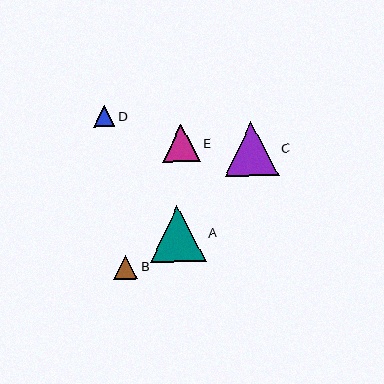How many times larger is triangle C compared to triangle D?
Triangle C is approximately 2.5 times the size of triangle D.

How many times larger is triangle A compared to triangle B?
Triangle A is approximately 2.3 times the size of triangle B.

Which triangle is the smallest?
Triangle D is the smallest with a size of approximately 21 pixels.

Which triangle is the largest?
Triangle A is the largest with a size of approximately 56 pixels.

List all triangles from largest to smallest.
From largest to smallest: A, C, E, B, D.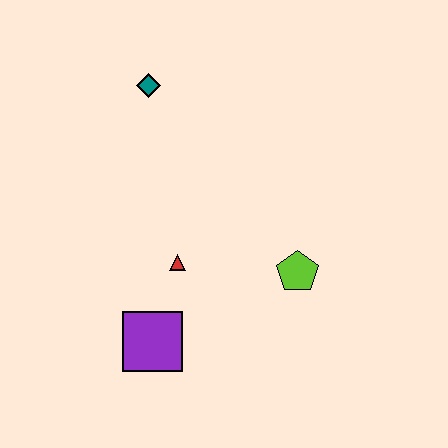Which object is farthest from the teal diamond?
The purple square is farthest from the teal diamond.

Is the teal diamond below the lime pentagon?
No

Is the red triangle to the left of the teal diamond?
No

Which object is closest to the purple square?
The red triangle is closest to the purple square.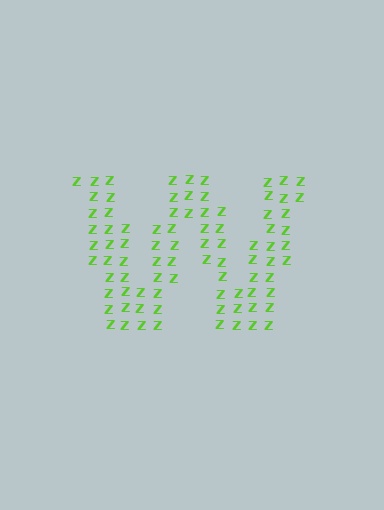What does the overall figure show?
The overall figure shows the letter W.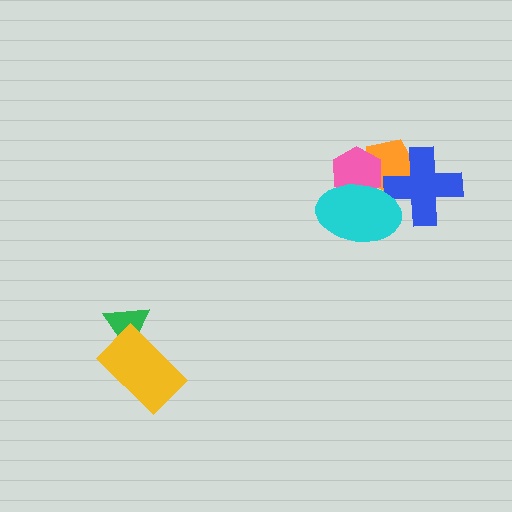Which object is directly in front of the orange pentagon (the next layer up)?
The pink hexagon is directly in front of the orange pentagon.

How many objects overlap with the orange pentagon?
3 objects overlap with the orange pentagon.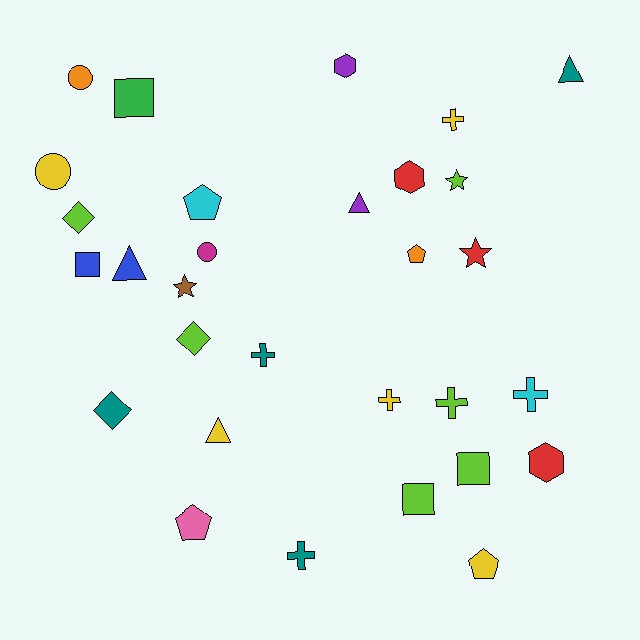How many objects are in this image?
There are 30 objects.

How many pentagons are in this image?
There are 4 pentagons.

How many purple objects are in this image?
There are 2 purple objects.